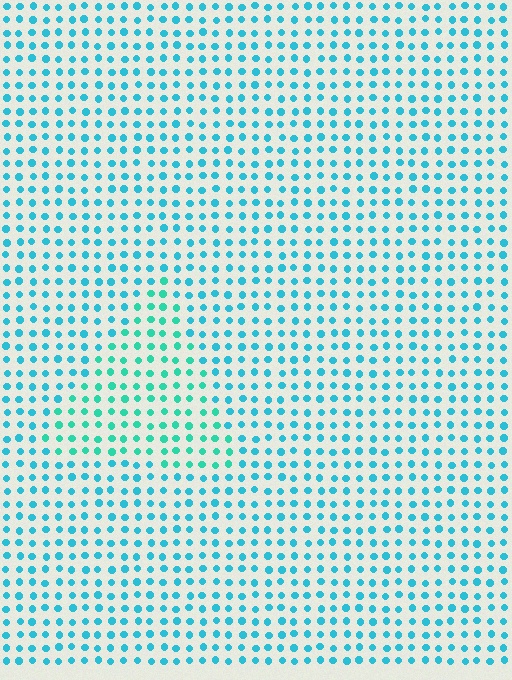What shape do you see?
I see a triangle.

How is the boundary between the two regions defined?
The boundary is defined purely by a slight shift in hue (about 24 degrees). Spacing, size, and orientation are identical on both sides.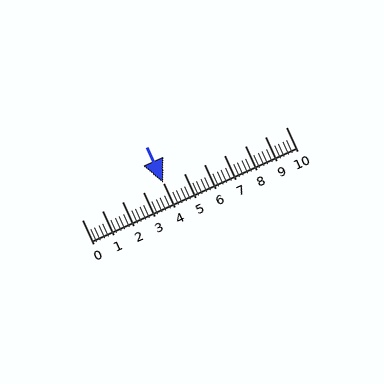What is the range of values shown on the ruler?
The ruler shows values from 0 to 10.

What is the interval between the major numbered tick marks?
The major tick marks are spaced 1 units apart.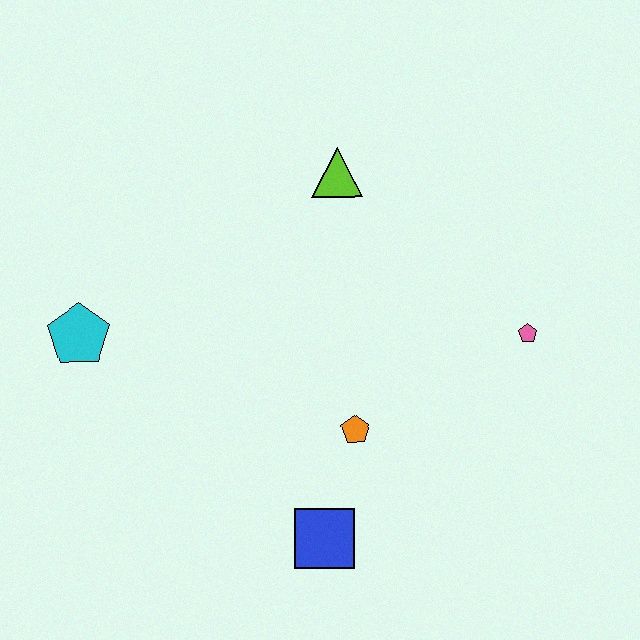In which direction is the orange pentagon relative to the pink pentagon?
The orange pentagon is to the left of the pink pentagon.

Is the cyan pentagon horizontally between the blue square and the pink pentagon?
No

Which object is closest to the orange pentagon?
The blue square is closest to the orange pentagon.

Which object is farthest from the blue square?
The lime triangle is farthest from the blue square.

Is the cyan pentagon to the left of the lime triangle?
Yes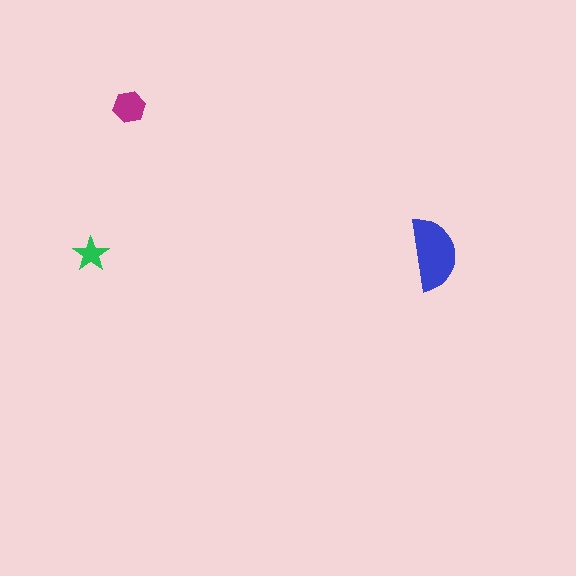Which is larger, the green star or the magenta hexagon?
The magenta hexagon.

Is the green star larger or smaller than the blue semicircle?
Smaller.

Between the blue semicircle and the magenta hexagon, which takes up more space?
The blue semicircle.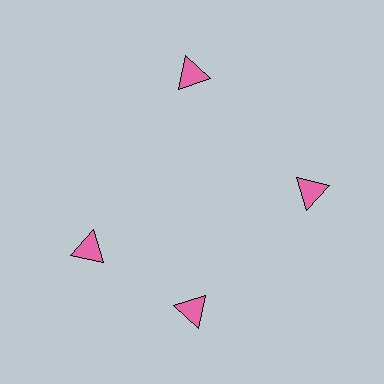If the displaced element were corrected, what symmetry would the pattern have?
It would have 4-fold rotational symmetry — the pattern would map onto itself every 90 degrees.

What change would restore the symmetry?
The symmetry would be restored by rotating it back into even spacing with its neighbors so that all 4 triangles sit at equal angles and equal distance from the center.